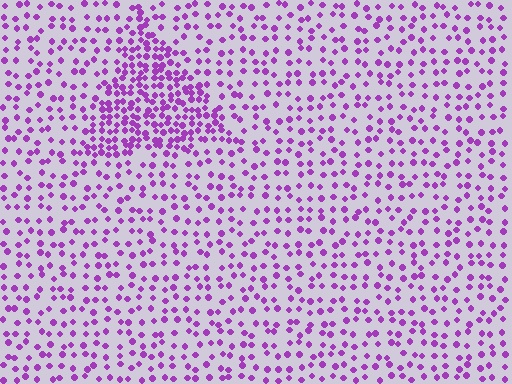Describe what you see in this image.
The image contains small purple elements arranged at two different densities. A triangle-shaped region is visible where the elements are more densely packed than the surrounding area.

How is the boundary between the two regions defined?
The boundary is defined by a change in element density (approximately 2.3x ratio). All elements are the same color, size, and shape.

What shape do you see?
I see a triangle.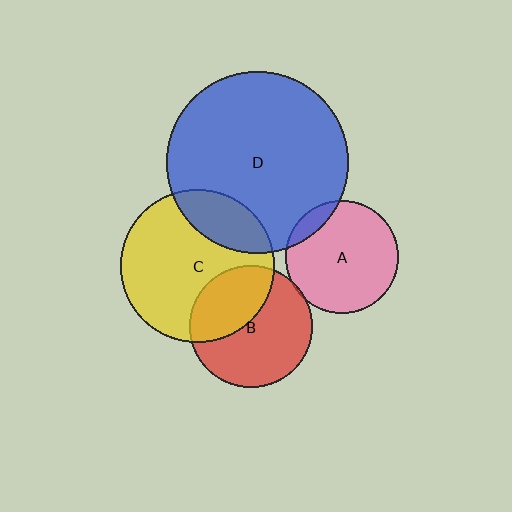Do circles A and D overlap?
Yes.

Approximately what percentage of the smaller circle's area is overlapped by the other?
Approximately 10%.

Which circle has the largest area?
Circle D (blue).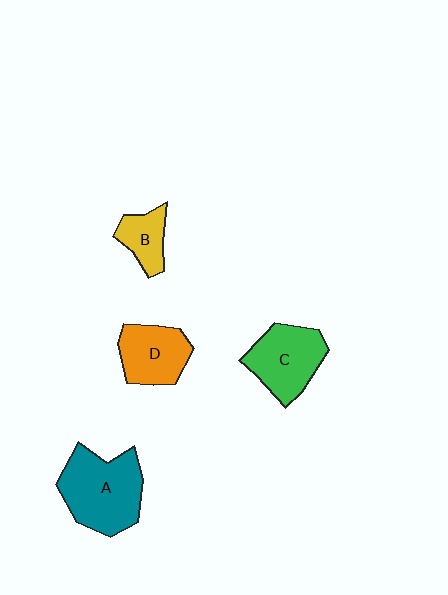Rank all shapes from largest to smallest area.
From largest to smallest: A (teal), C (green), D (orange), B (yellow).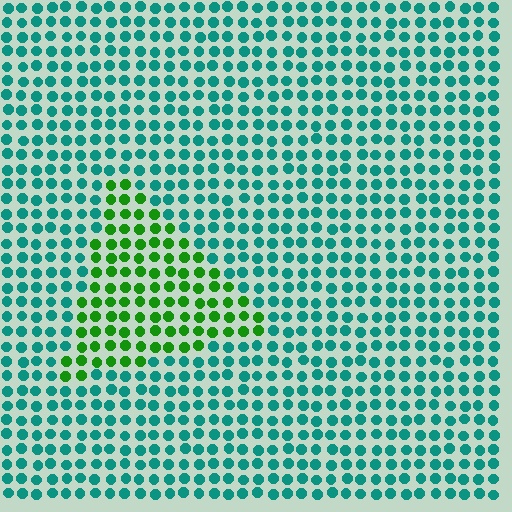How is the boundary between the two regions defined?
The boundary is defined purely by a slight shift in hue (about 55 degrees). Spacing, size, and orientation are identical on both sides.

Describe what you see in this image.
The image is filled with small teal elements in a uniform arrangement. A triangle-shaped region is visible where the elements are tinted to a slightly different hue, forming a subtle color boundary.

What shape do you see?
I see a triangle.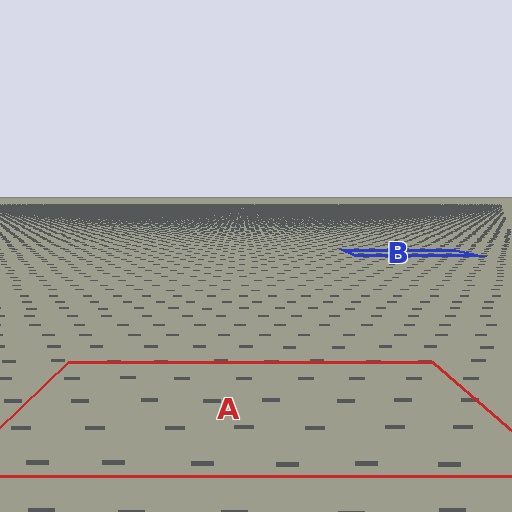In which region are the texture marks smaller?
The texture marks are smaller in region B, because it is farther away.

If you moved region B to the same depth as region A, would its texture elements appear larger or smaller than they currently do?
They would appear larger. At a closer depth, the same texture elements are projected at a bigger on-screen size.